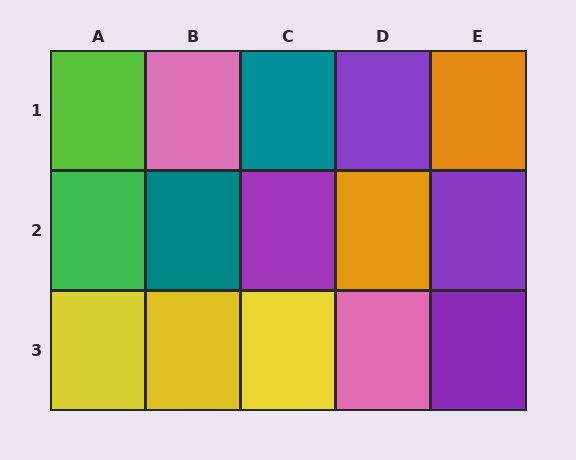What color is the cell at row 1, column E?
Orange.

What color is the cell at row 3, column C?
Yellow.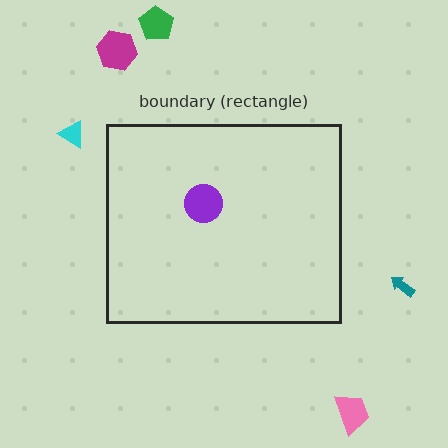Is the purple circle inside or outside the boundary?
Inside.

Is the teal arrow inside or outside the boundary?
Outside.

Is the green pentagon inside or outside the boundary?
Outside.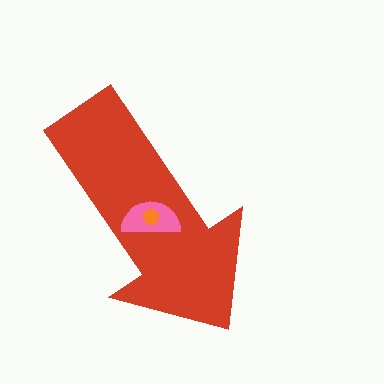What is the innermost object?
The orange circle.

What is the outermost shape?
The red arrow.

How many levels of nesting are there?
3.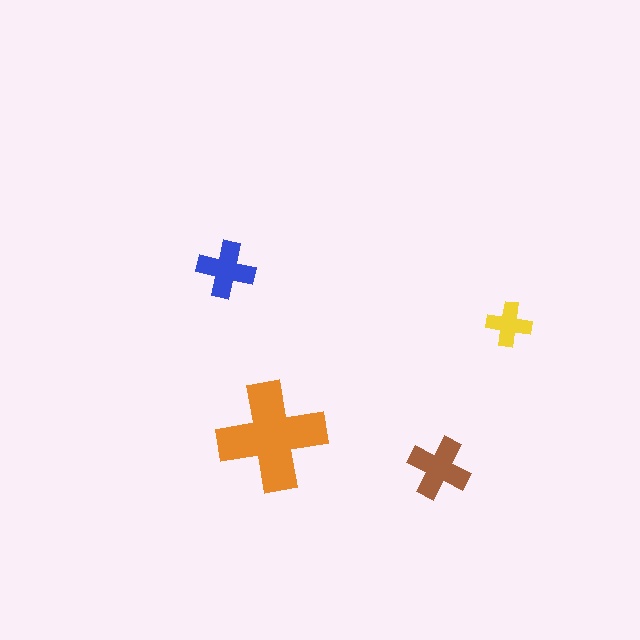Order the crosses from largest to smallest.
the orange one, the brown one, the blue one, the yellow one.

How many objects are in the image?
There are 4 objects in the image.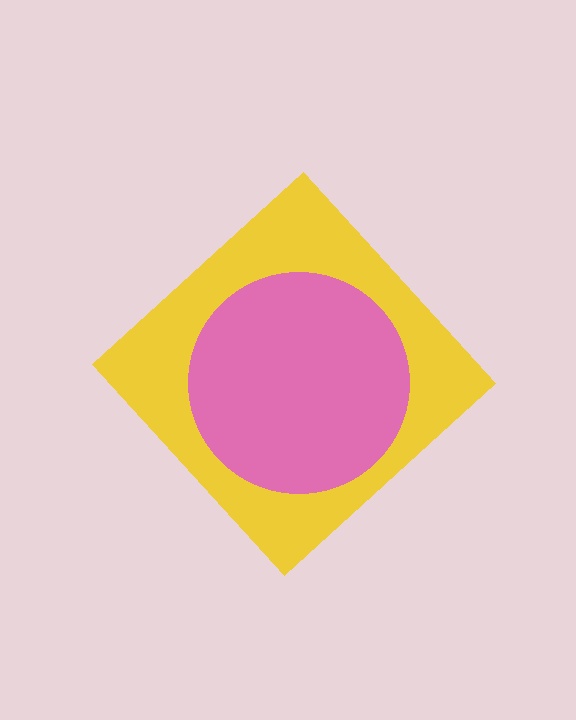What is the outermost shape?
The yellow diamond.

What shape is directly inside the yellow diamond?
The pink circle.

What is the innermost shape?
The pink circle.